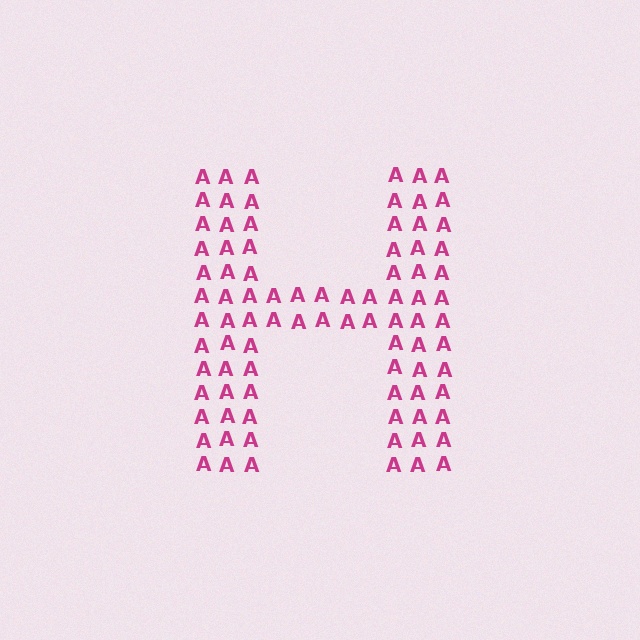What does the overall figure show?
The overall figure shows the letter H.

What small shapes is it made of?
It is made of small letter A's.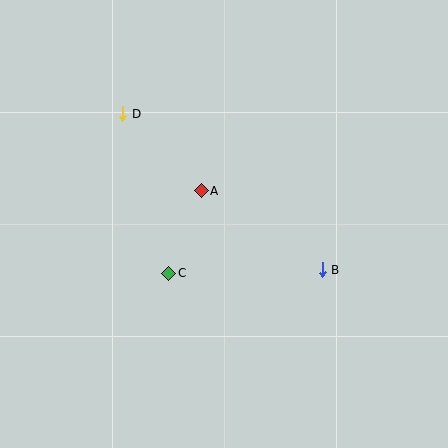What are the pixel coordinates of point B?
Point B is at (322, 270).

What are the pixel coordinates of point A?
Point A is at (201, 191).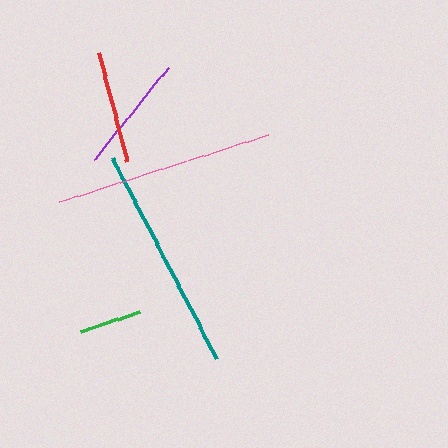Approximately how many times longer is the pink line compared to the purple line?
The pink line is approximately 1.9 times the length of the purple line.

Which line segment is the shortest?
The green line is the shortest at approximately 62 pixels.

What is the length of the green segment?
The green segment is approximately 62 pixels long.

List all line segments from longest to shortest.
From longest to shortest: teal, pink, purple, red, green.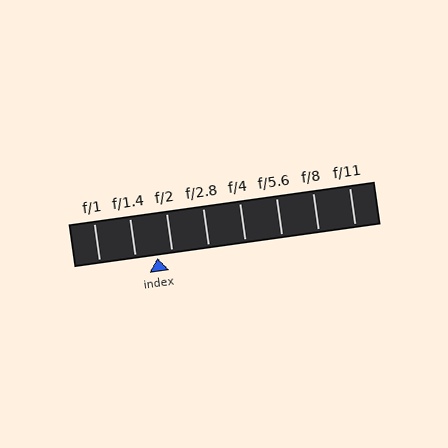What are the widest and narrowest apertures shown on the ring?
The widest aperture shown is f/1 and the narrowest is f/11.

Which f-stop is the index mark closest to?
The index mark is closest to f/2.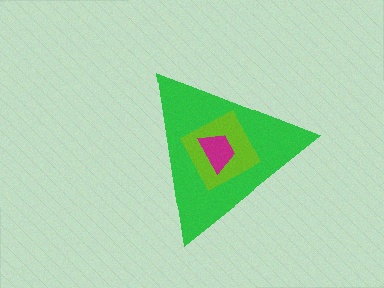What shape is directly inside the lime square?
The magenta trapezoid.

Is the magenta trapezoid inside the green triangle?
Yes.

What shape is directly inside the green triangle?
The lime square.